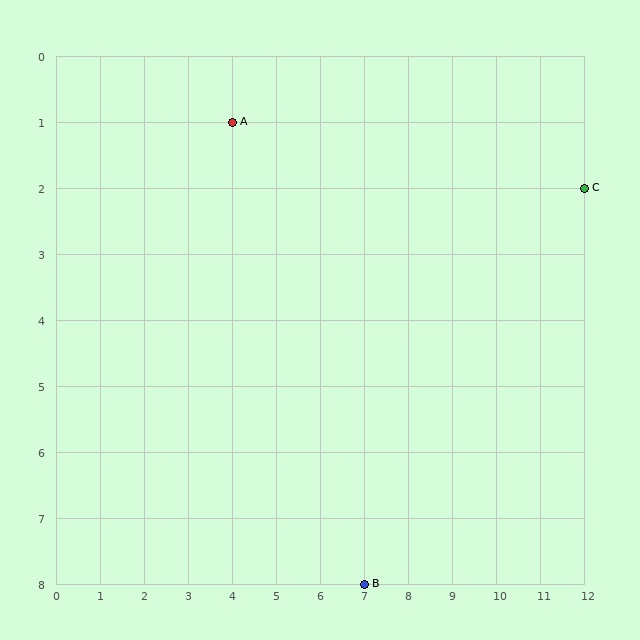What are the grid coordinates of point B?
Point B is at grid coordinates (7, 8).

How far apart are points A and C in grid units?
Points A and C are 8 columns and 1 row apart (about 8.1 grid units diagonally).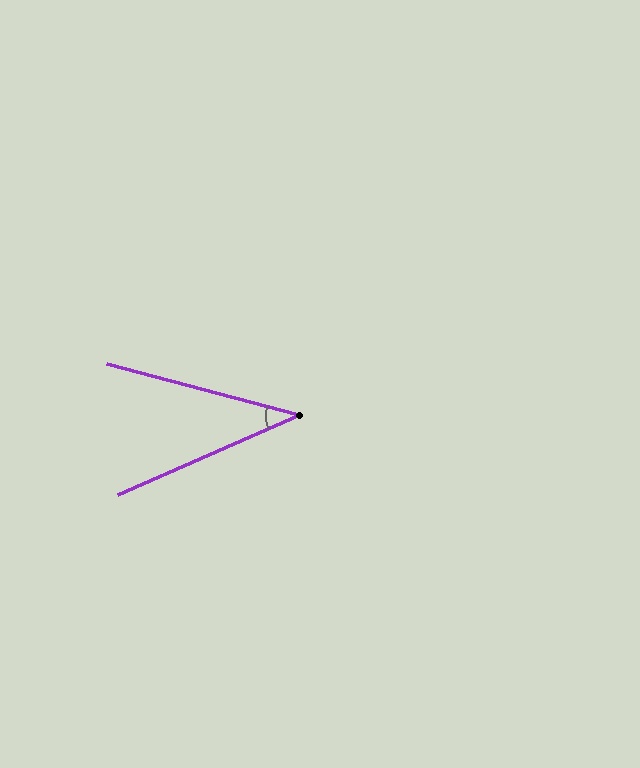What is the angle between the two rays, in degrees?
Approximately 38 degrees.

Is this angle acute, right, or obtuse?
It is acute.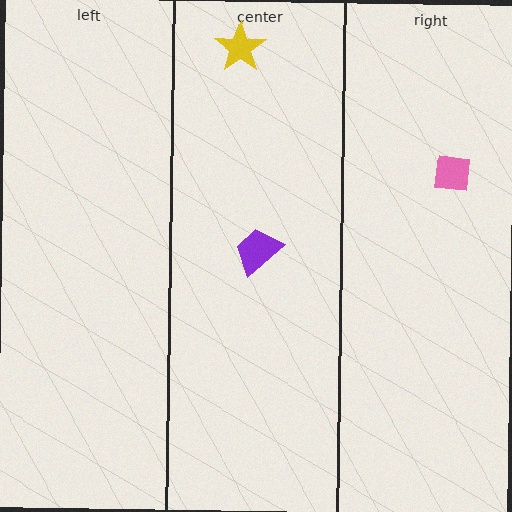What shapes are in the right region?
The pink square.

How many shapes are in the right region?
1.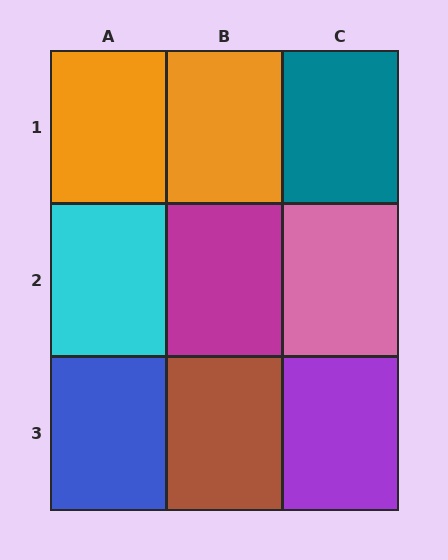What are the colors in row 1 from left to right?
Orange, orange, teal.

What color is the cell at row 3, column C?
Purple.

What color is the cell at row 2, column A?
Cyan.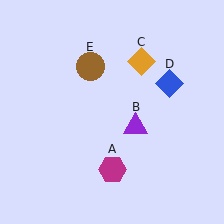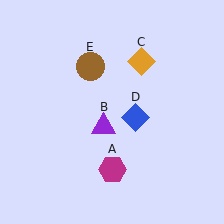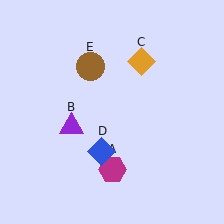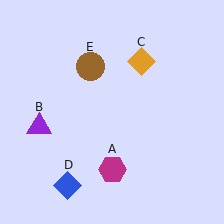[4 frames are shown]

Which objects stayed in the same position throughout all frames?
Magenta hexagon (object A) and orange diamond (object C) and brown circle (object E) remained stationary.